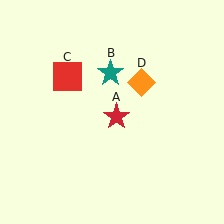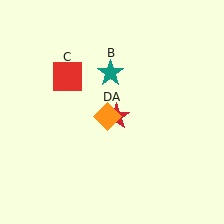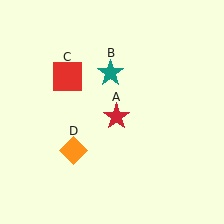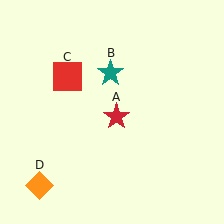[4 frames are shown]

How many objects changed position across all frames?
1 object changed position: orange diamond (object D).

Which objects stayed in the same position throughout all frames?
Red star (object A) and teal star (object B) and red square (object C) remained stationary.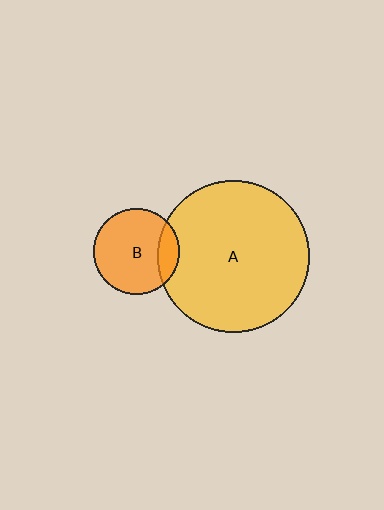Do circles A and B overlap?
Yes.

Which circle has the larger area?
Circle A (yellow).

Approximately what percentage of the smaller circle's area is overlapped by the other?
Approximately 15%.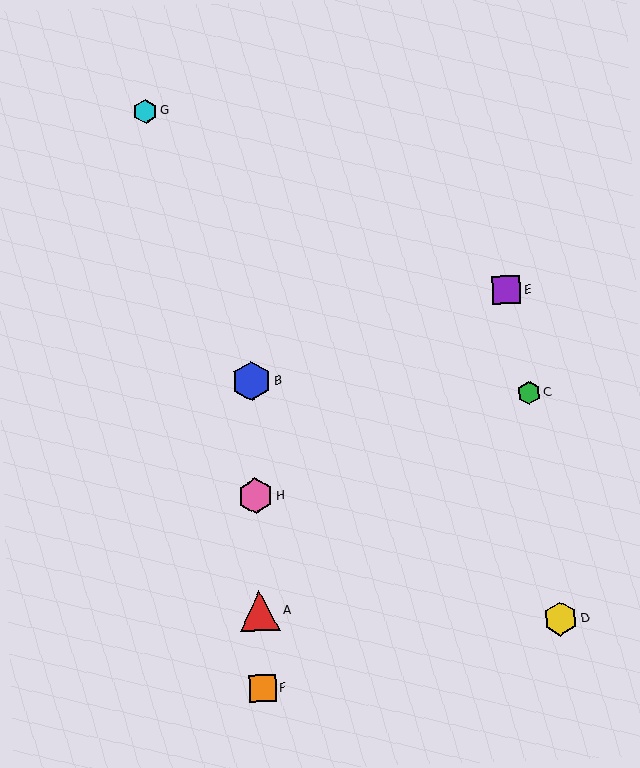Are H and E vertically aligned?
No, H is at x≈256 and E is at x≈507.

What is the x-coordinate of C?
Object C is at x≈529.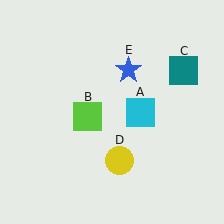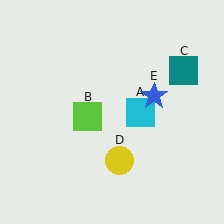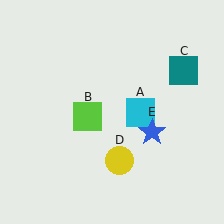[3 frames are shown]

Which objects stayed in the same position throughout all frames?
Cyan square (object A) and lime square (object B) and teal square (object C) and yellow circle (object D) remained stationary.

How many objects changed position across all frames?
1 object changed position: blue star (object E).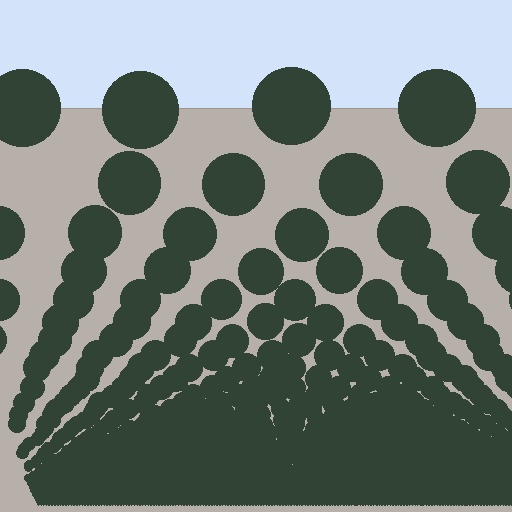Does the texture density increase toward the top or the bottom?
Density increases toward the bottom.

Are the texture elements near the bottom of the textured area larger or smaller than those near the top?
Smaller. The gradient is inverted — elements near the bottom are smaller and denser.